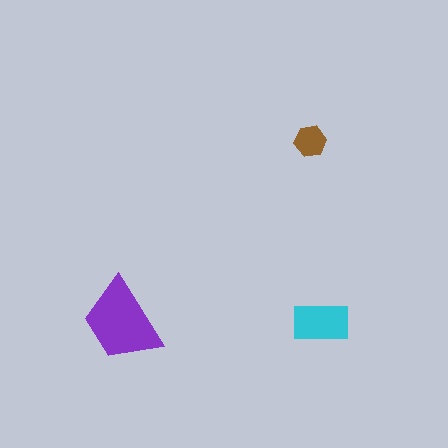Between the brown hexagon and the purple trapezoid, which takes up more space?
The purple trapezoid.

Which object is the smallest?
The brown hexagon.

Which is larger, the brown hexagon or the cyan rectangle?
The cyan rectangle.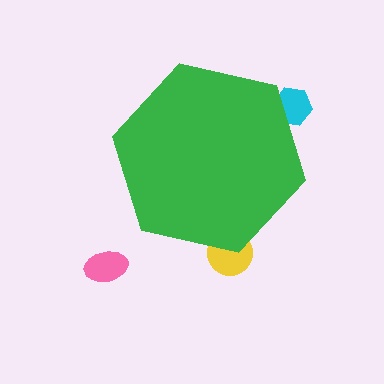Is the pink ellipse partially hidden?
No, the pink ellipse is fully visible.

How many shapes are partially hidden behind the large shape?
2 shapes are partially hidden.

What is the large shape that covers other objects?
A green hexagon.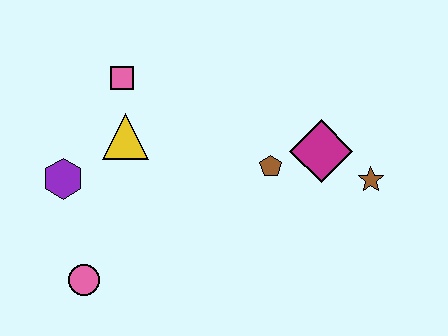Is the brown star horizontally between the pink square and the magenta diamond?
No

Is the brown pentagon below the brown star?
No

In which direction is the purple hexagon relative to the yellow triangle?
The purple hexagon is to the left of the yellow triangle.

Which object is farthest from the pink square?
The brown star is farthest from the pink square.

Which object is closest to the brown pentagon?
The magenta diamond is closest to the brown pentagon.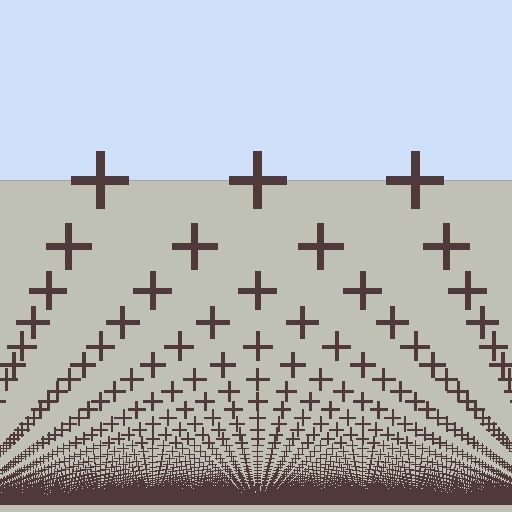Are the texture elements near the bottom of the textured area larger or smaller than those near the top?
Smaller. The gradient is inverted — elements near the bottom are smaller and denser.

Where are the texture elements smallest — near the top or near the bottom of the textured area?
Near the bottom.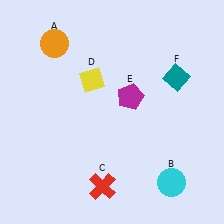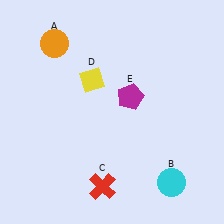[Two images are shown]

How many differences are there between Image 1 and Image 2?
There is 1 difference between the two images.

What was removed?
The teal diamond (F) was removed in Image 2.